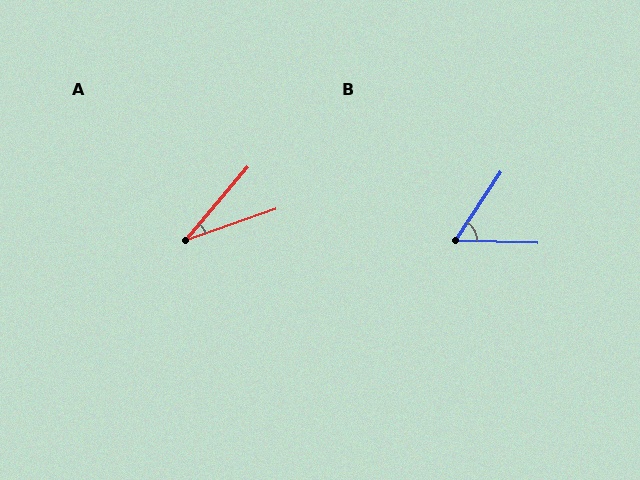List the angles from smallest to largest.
A (30°), B (58°).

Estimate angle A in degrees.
Approximately 30 degrees.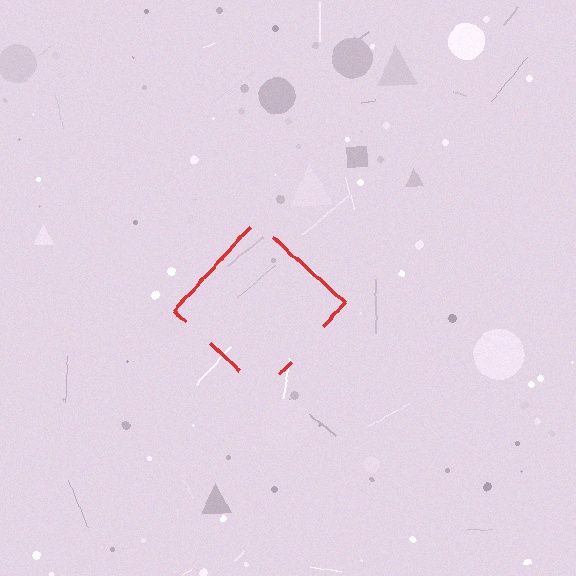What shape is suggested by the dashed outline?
The dashed outline suggests a diamond.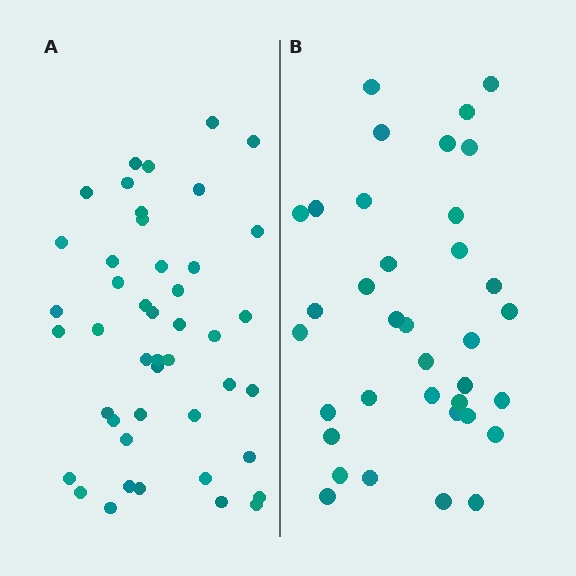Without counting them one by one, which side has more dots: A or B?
Region A (the left region) has more dots.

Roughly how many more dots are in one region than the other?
Region A has roughly 8 or so more dots than region B.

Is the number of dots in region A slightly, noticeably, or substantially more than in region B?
Region A has noticeably more, but not dramatically so. The ratio is roughly 1.2 to 1.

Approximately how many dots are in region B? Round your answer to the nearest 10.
About 40 dots. (The exact count is 36, which rounds to 40.)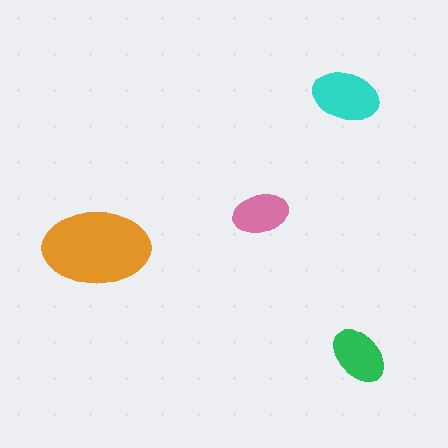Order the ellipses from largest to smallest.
the orange one, the cyan one, the green one, the pink one.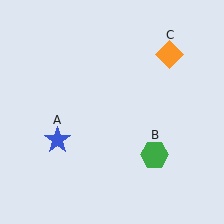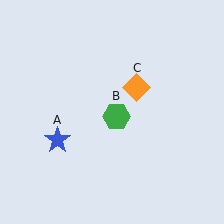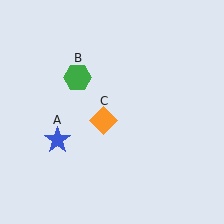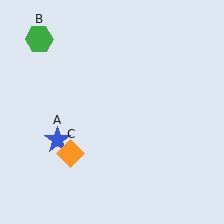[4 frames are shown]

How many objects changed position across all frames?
2 objects changed position: green hexagon (object B), orange diamond (object C).